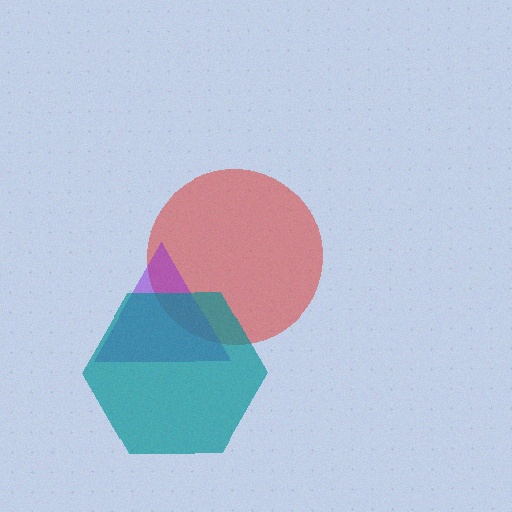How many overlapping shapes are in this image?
There are 3 overlapping shapes in the image.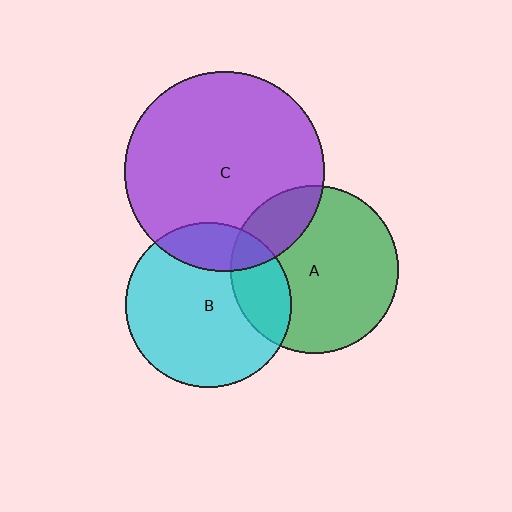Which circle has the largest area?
Circle C (purple).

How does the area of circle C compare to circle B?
Approximately 1.5 times.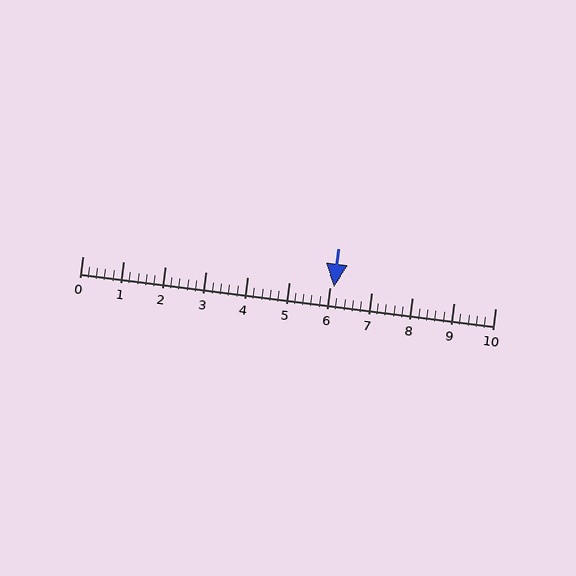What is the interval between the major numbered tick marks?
The major tick marks are spaced 1 units apart.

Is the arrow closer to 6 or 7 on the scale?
The arrow is closer to 6.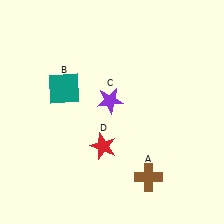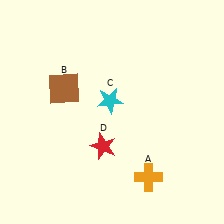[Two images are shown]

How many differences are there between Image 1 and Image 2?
There are 3 differences between the two images.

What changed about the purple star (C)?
In Image 1, C is purple. In Image 2, it changed to cyan.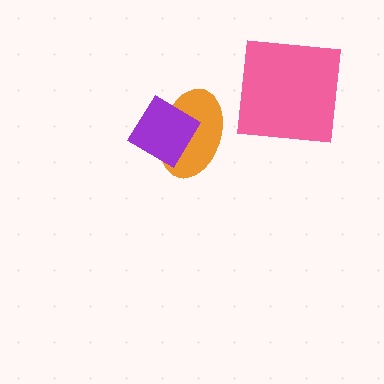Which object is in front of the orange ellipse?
The purple diamond is in front of the orange ellipse.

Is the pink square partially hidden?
No, no other shape covers it.